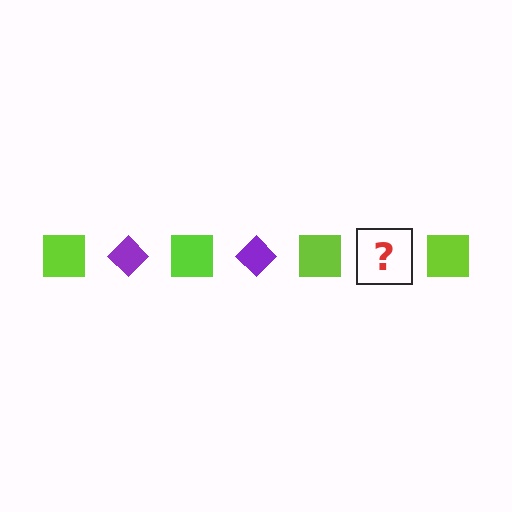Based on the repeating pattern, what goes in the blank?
The blank should be a purple diamond.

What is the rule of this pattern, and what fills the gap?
The rule is that the pattern alternates between lime square and purple diamond. The gap should be filled with a purple diamond.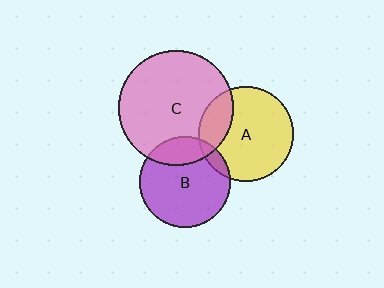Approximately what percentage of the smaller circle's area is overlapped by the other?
Approximately 20%.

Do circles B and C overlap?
Yes.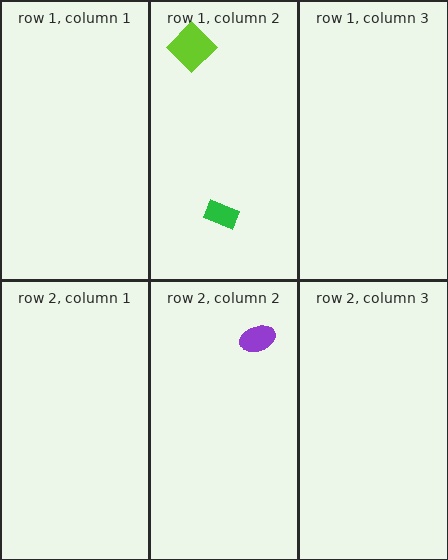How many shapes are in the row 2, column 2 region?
1.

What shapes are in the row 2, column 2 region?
The purple ellipse.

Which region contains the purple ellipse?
The row 2, column 2 region.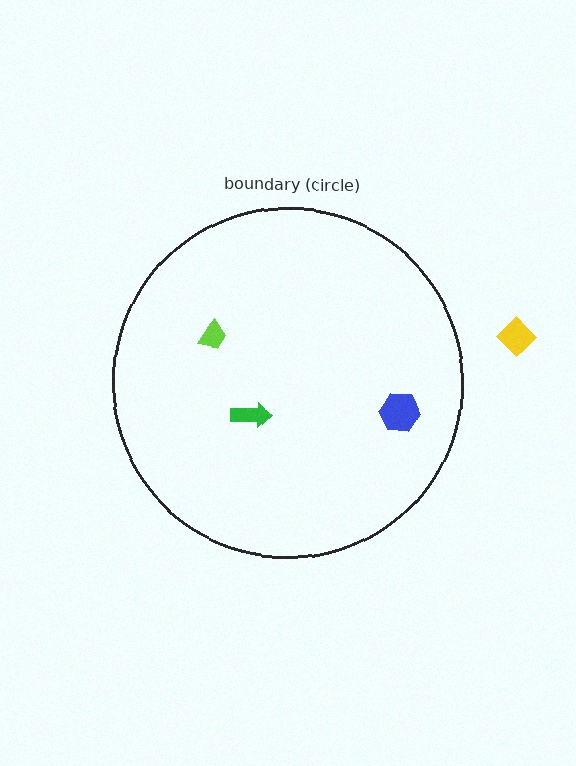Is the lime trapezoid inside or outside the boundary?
Inside.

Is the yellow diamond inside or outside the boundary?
Outside.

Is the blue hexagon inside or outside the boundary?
Inside.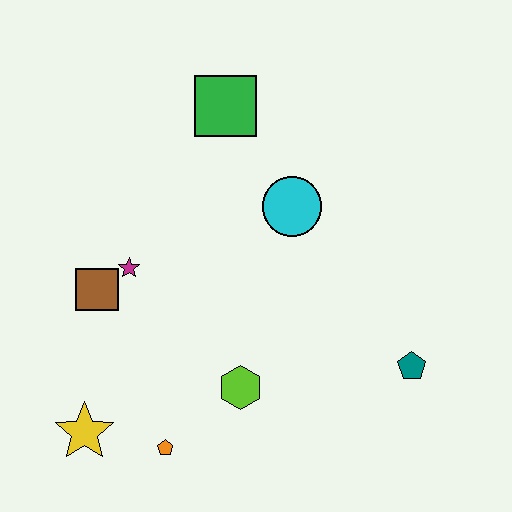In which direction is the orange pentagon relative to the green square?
The orange pentagon is below the green square.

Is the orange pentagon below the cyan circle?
Yes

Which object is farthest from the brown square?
The teal pentagon is farthest from the brown square.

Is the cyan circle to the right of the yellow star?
Yes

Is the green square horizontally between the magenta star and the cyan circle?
Yes